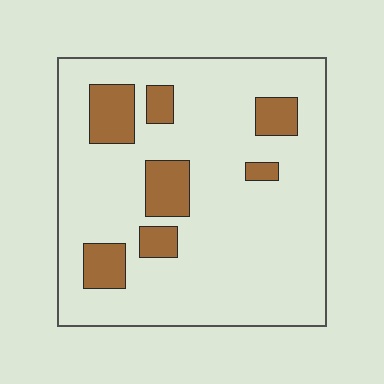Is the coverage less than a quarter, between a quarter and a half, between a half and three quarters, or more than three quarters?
Less than a quarter.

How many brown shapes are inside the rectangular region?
7.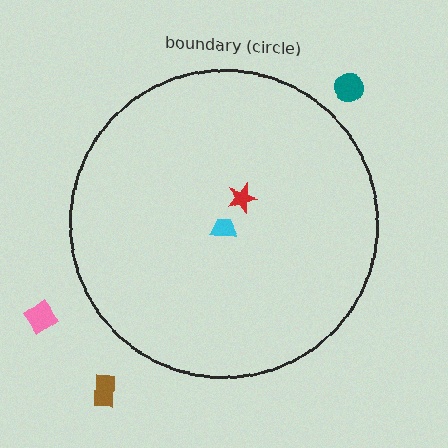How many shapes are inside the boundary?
2 inside, 3 outside.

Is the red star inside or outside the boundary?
Inside.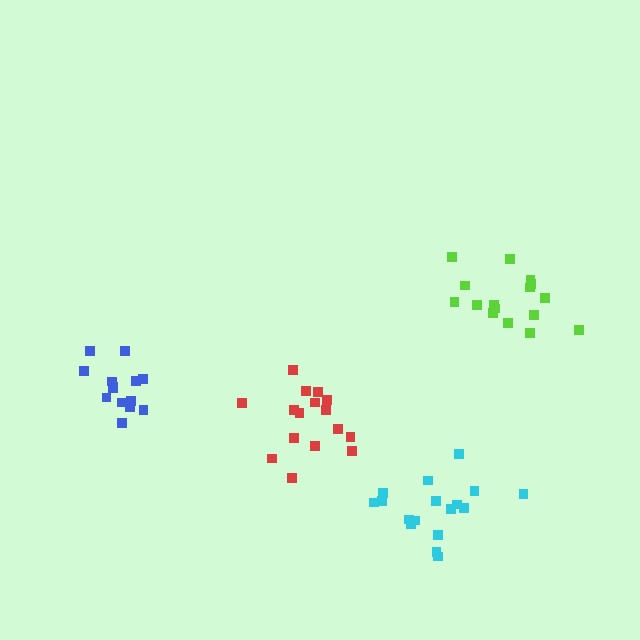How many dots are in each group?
Group 1: 17 dots, Group 2: 16 dots, Group 3: 16 dots, Group 4: 14 dots (63 total).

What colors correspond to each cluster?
The clusters are colored: cyan, red, lime, blue.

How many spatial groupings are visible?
There are 4 spatial groupings.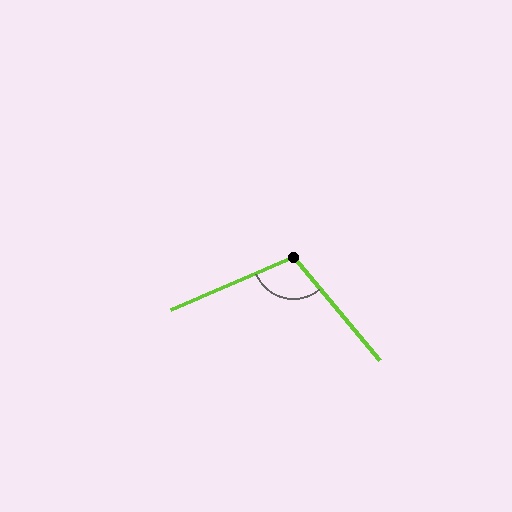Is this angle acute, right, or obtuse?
It is obtuse.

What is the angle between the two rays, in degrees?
Approximately 107 degrees.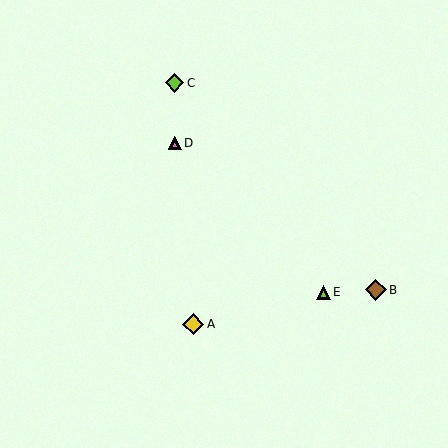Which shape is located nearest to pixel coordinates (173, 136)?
The pink triangle (labeled D) at (175, 143) is nearest to that location.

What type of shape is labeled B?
Shape B is a brown diamond.